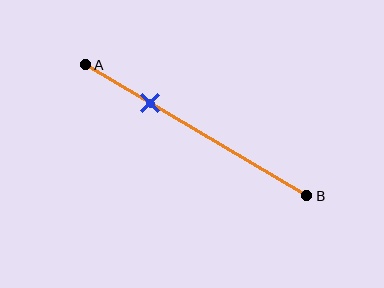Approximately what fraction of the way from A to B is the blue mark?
The blue mark is approximately 30% of the way from A to B.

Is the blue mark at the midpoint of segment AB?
No, the mark is at about 30% from A, not at the 50% midpoint.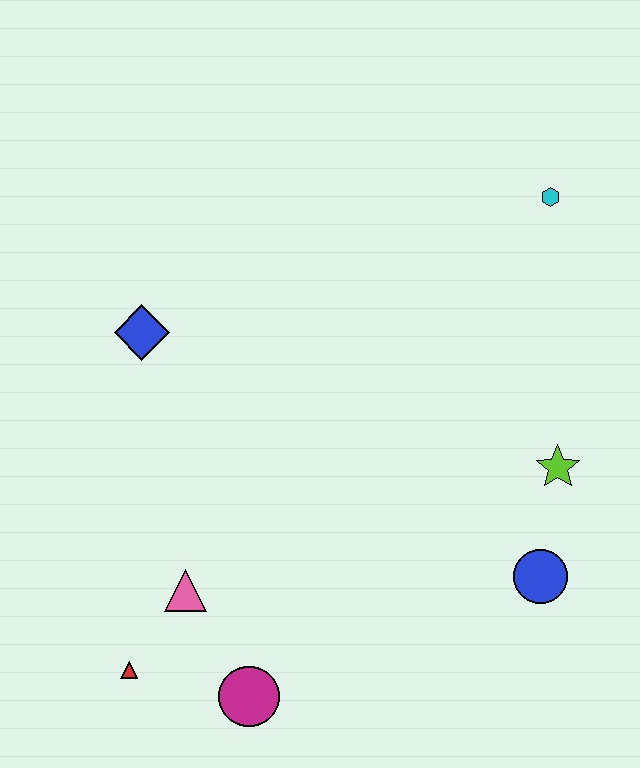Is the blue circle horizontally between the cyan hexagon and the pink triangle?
Yes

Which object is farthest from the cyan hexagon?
The red triangle is farthest from the cyan hexagon.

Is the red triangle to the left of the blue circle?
Yes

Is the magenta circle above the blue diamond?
No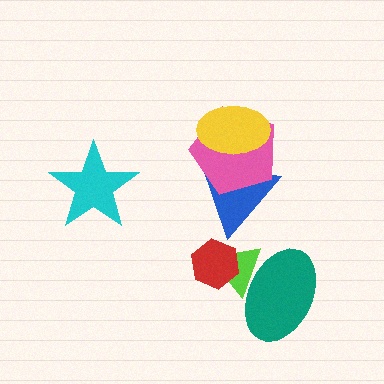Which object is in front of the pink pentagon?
The yellow ellipse is in front of the pink pentagon.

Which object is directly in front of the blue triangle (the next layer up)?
The pink pentagon is directly in front of the blue triangle.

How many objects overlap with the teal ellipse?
1 object overlaps with the teal ellipse.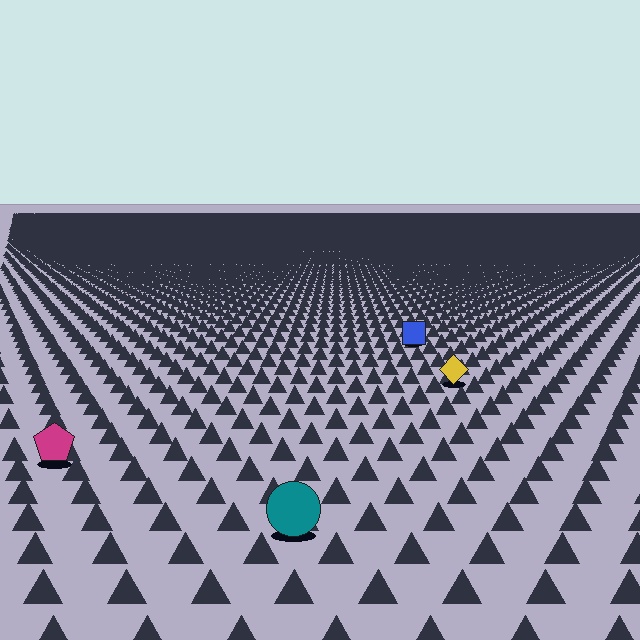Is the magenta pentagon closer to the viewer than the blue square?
Yes. The magenta pentagon is closer — you can tell from the texture gradient: the ground texture is coarser near it.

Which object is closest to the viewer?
The teal circle is closest. The texture marks near it are larger and more spread out.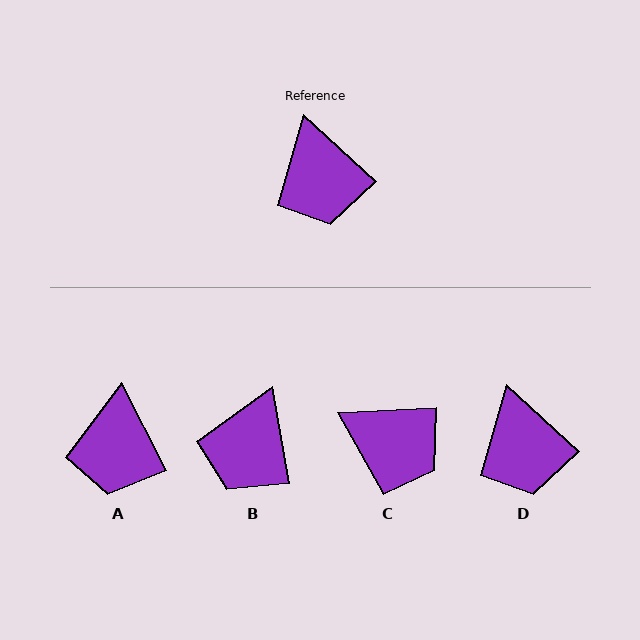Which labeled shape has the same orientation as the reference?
D.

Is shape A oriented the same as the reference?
No, it is off by about 21 degrees.